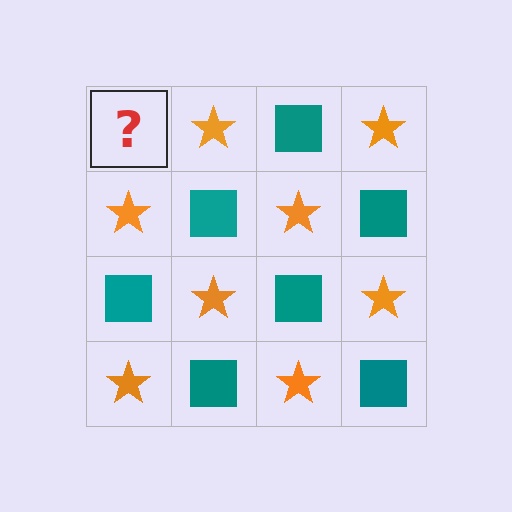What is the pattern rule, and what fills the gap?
The rule is that it alternates teal square and orange star in a checkerboard pattern. The gap should be filled with a teal square.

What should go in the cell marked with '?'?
The missing cell should contain a teal square.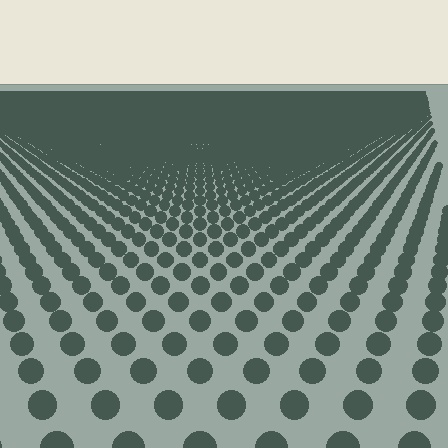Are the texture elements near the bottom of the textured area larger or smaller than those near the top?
Larger. Near the bottom, elements are closer to the viewer and appear at a bigger on-screen size.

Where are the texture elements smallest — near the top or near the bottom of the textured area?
Near the top.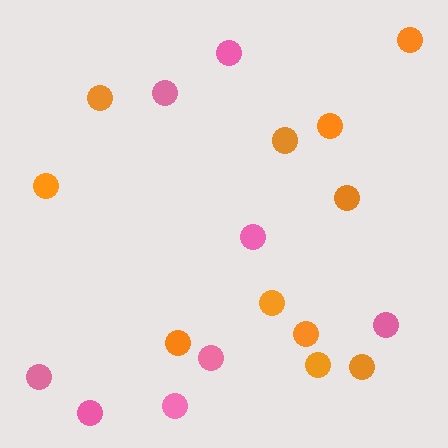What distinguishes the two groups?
There are 2 groups: one group of pink circles (8) and one group of orange circles (11).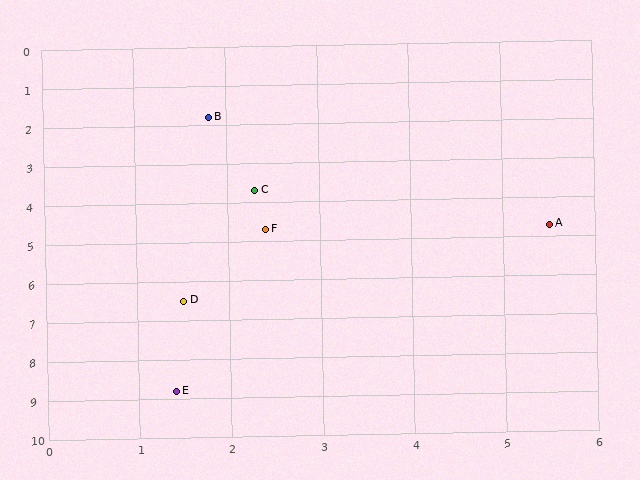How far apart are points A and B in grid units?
Points A and B are about 4.7 grid units apart.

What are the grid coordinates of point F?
Point F is at approximately (2.4, 4.7).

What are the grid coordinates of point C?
Point C is at approximately (2.3, 3.7).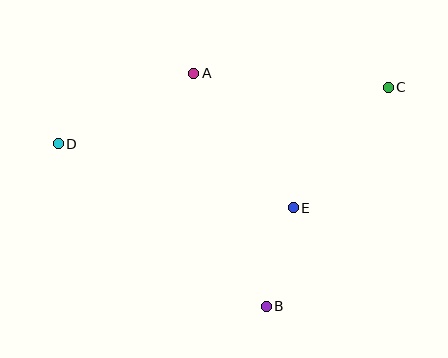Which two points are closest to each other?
Points B and E are closest to each other.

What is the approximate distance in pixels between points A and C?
The distance between A and C is approximately 195 pixels.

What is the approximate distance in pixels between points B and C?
The distance between B and C is approximately 250 pixels.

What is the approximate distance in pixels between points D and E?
The distance between D and E is approximately 244 pixels.